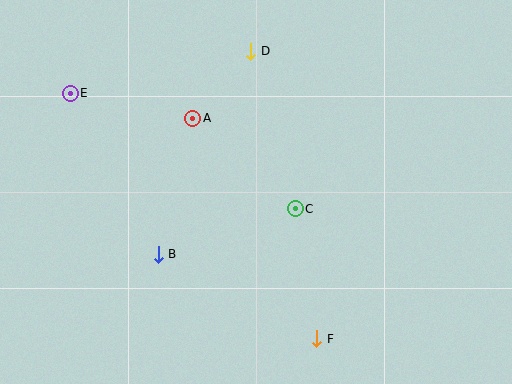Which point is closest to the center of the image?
Point C at (295, 209) is closest to the center.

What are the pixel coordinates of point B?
Point B is at (158, 254).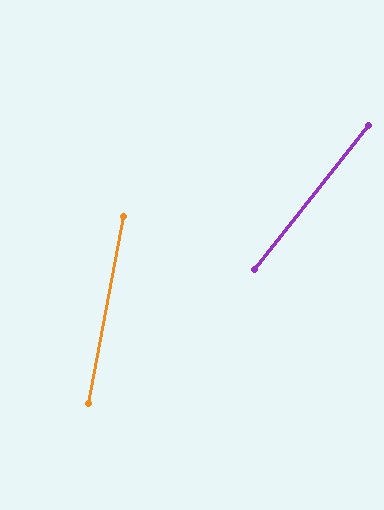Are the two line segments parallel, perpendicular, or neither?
Neither parallel nor perpendicular — they differ by about 28°.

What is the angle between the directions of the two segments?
Approximately 28 degrees.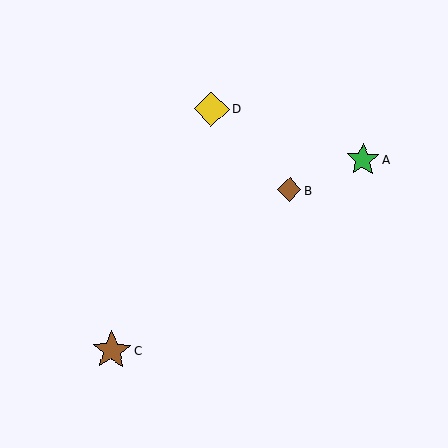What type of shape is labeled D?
Shape D is a yellow diamond.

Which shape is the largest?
The brown star (labeled C) is the largest.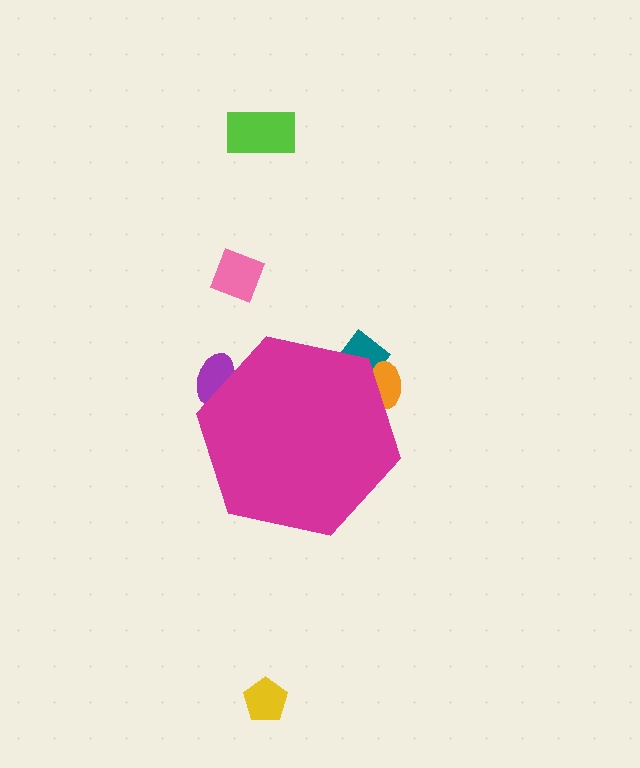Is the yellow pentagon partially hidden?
No, the yellow pentagon is fully visible.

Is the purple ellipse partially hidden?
Yes, the purple ellipse is partially hidden behind the magenta hexagon.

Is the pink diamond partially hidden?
No, the pink diamond is fully visible.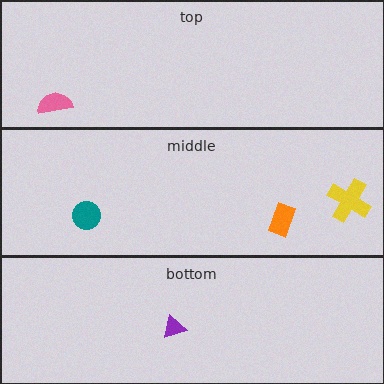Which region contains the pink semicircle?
The top region.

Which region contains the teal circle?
The middle region.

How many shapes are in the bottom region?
1.